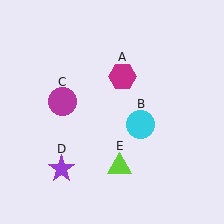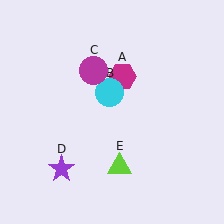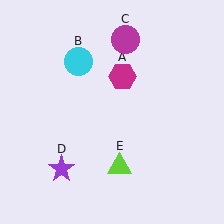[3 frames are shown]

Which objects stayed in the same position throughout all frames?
Magenta hexagon (object A) and purple star (object D) and lime triangle (object E) remained stationary.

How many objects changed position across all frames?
2 objects changed position: cyan circle (object B), magenta circle (object C).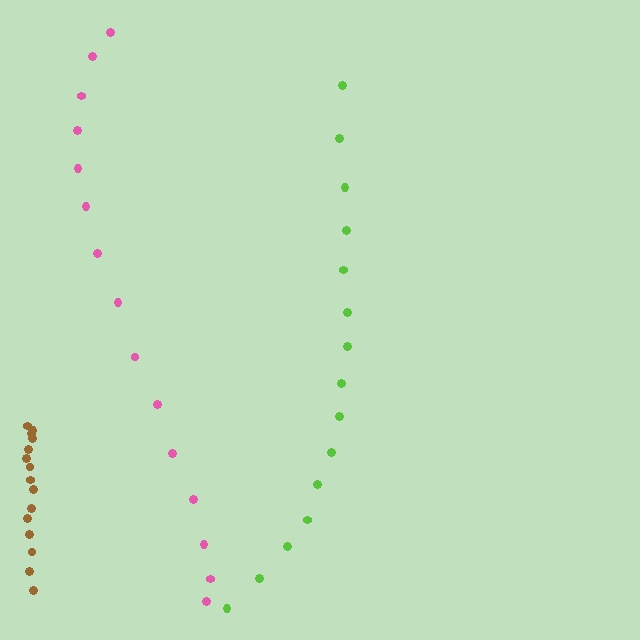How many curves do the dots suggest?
There are 3 distinct paths.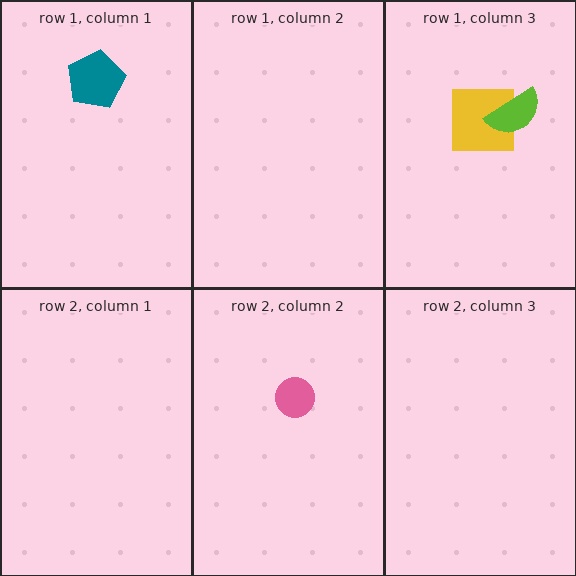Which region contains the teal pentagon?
The row 1, column 1 region.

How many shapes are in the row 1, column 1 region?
1.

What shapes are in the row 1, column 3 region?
The yellow square, the lime semicircle.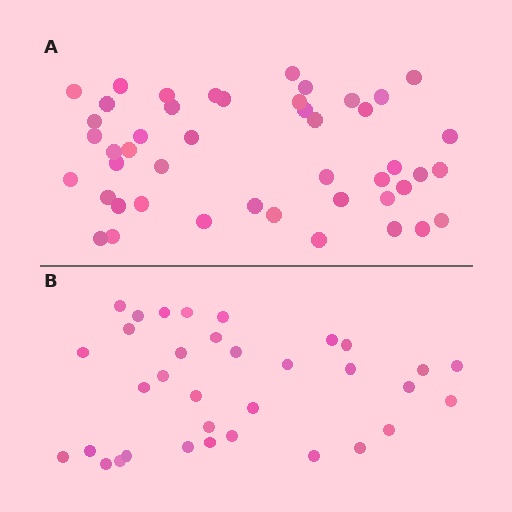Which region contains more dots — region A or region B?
Region A (the top region) has more dots.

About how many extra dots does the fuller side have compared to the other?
Region A has roughly 12 or so more dots than region B.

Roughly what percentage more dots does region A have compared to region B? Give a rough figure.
About 35% more.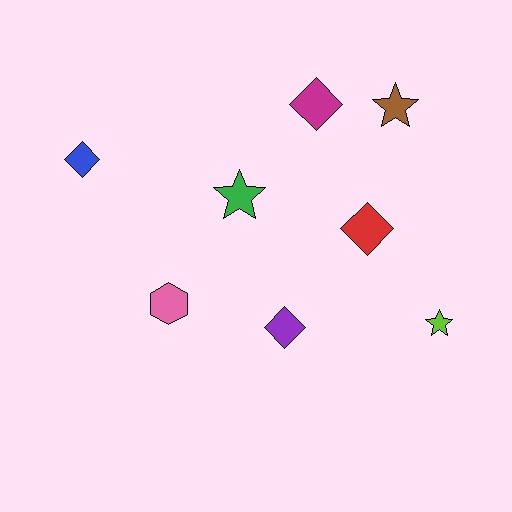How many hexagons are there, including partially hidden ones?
There is 1 hexagon.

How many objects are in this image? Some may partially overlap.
There are 8 objects.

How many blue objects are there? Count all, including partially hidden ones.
There is 1 blue object.